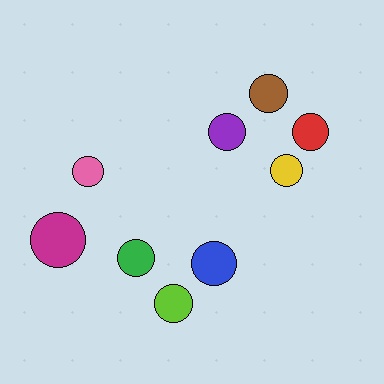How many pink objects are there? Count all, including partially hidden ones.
There is 1 pink object.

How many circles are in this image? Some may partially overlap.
There are 9 circles.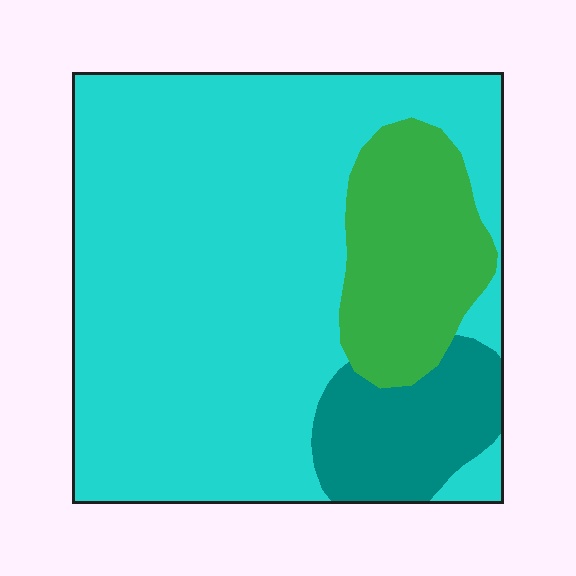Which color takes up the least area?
Teal, at roughly 10%.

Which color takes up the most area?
Cyan, at roughly 70%.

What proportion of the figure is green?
Green takes up less than a sixth of the figure.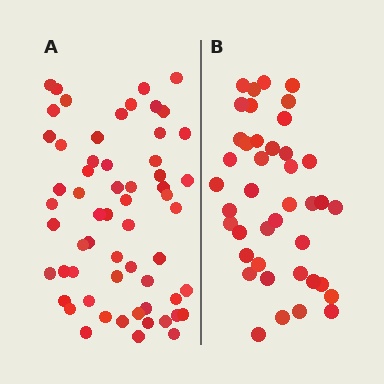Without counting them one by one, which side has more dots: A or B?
Region A (the left region) has more dots.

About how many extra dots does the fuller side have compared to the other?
Region A has approximately 20 more dots than region B.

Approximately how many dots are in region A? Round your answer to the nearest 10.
About 60 dots.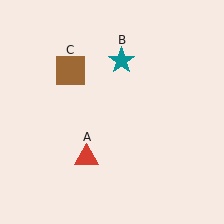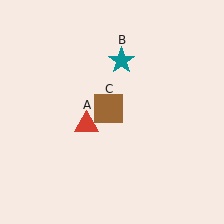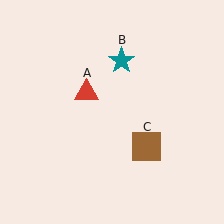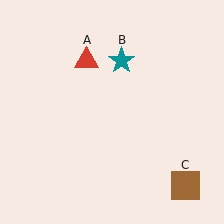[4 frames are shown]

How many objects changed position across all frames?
2 objects changed position: red triangle (object A), brown square (object C).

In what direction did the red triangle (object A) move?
The red triangle (object A) moved up.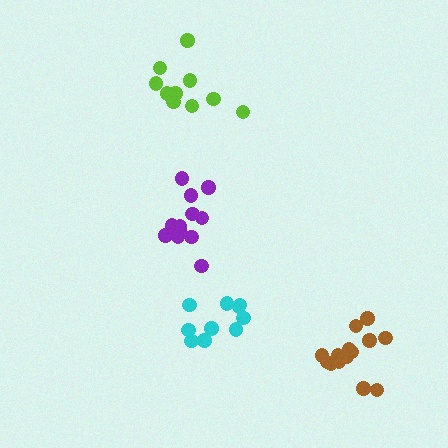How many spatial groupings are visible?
There are 4 spatial groupings.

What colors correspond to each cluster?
The clusters are colored: lime, brown, purple, cyan.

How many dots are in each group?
Group 1: 10 dots, Group 2: 14 dots, Group 3: 12 dots, Group 4: 10 dots (46 total).